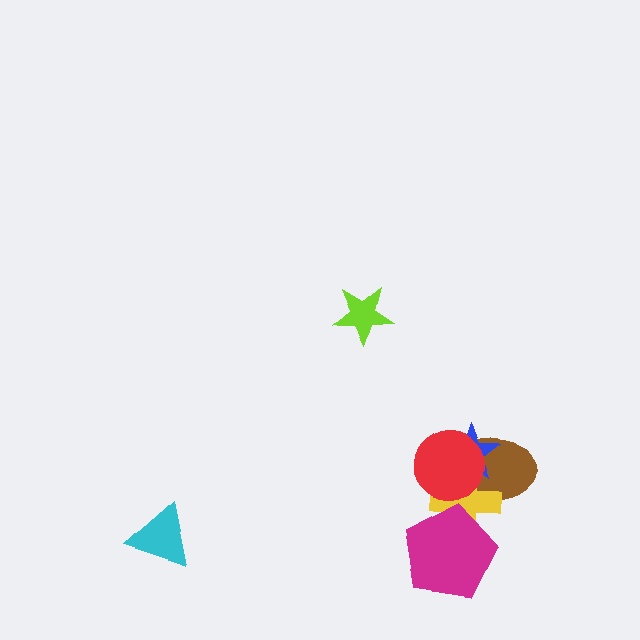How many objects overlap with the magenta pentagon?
1 object overlaps with the magenta pentagon.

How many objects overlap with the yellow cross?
4 objects overlap with the yellow cross.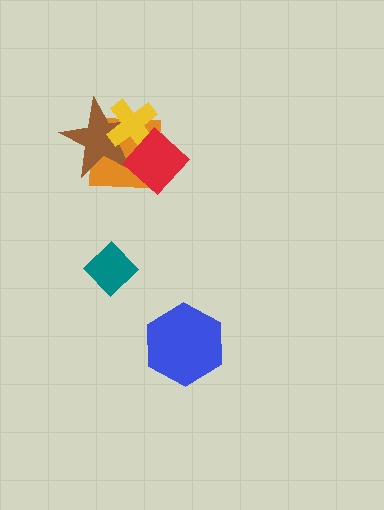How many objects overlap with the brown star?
3 objects overlap with the brown star.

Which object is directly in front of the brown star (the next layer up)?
The yellow cross is directly in front of the brown star.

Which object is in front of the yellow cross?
The red diamond is in front of the yellow cross.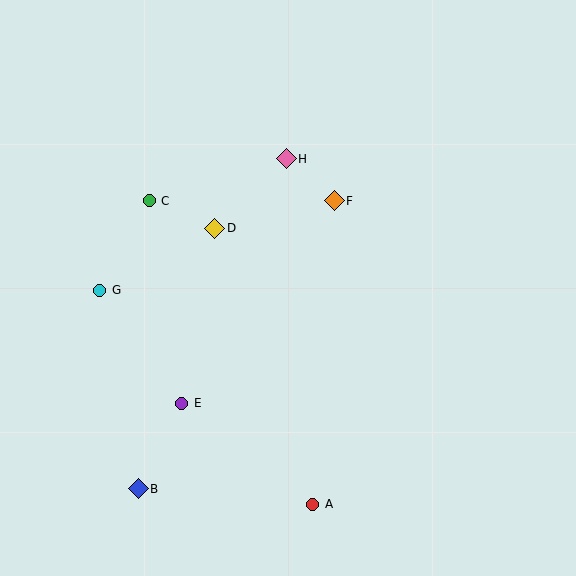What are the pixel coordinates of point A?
Point A is at (313, 504).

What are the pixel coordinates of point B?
Point B is at (138, 489).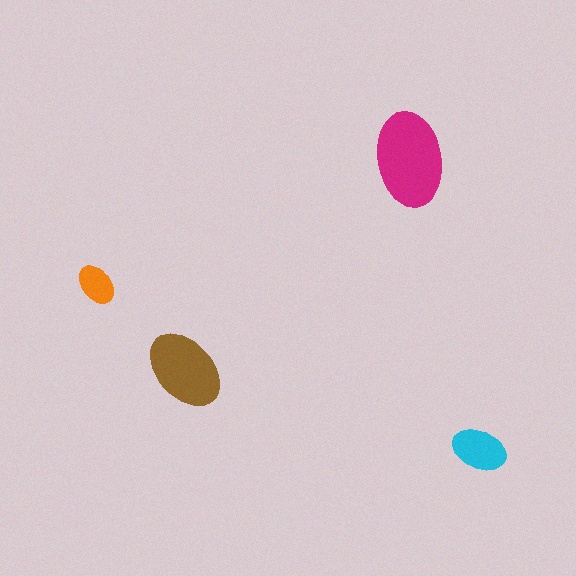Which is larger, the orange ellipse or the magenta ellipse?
The magenta one.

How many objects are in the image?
There are 4 objects in the image.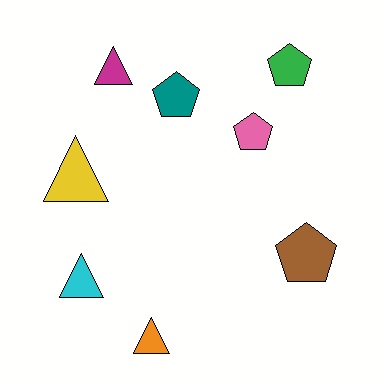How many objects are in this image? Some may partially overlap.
There are 8 objects.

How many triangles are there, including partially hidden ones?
There are 4 triangles.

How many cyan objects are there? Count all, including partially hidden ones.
There is 1 cyan object.